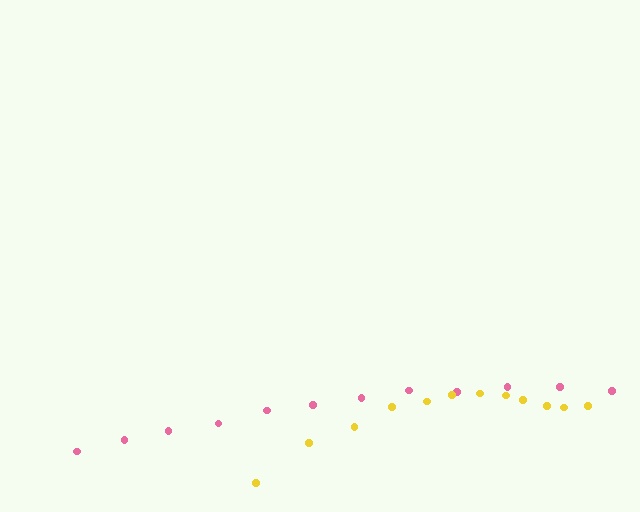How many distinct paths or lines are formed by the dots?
There are 2 distinct paths.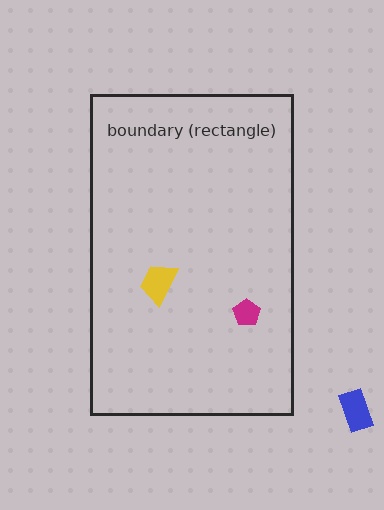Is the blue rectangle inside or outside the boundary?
Outside.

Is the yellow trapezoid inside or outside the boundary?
Inside.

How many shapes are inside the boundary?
2 inside, 1 outside.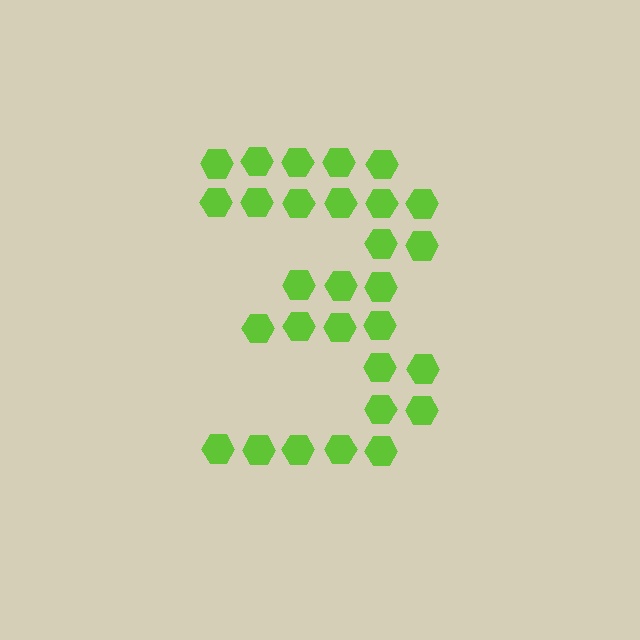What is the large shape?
The large shape is the digit 3.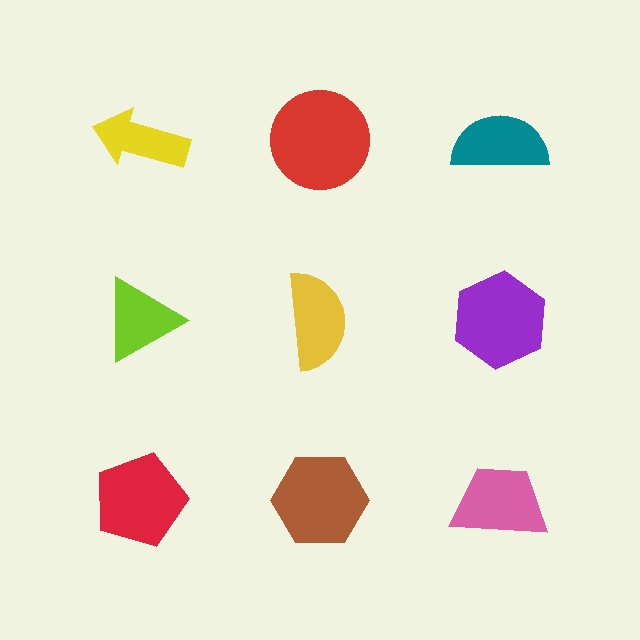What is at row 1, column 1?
A yellow arrow.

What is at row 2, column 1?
A lime triangle.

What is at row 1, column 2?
A red circle.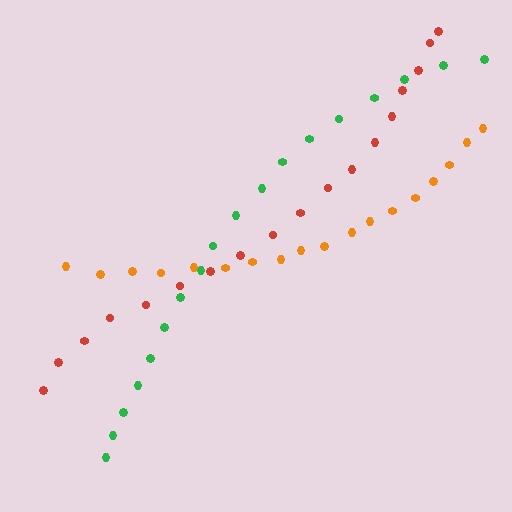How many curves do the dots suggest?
There are 3 distinct paths.